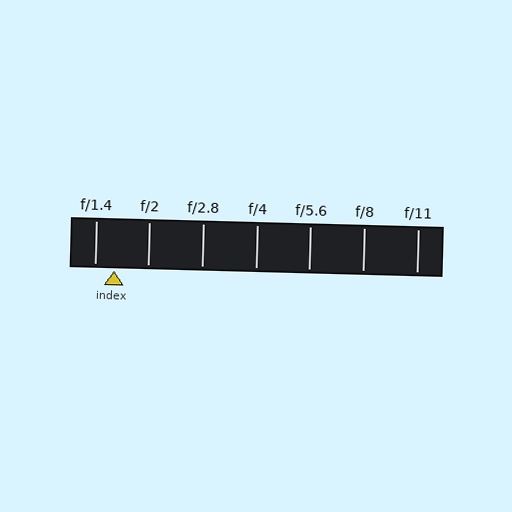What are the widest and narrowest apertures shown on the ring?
The widest aperture shown is f/1.4 and the narrowest is f/11.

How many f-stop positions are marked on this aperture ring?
There are 7 f-stop positions marked.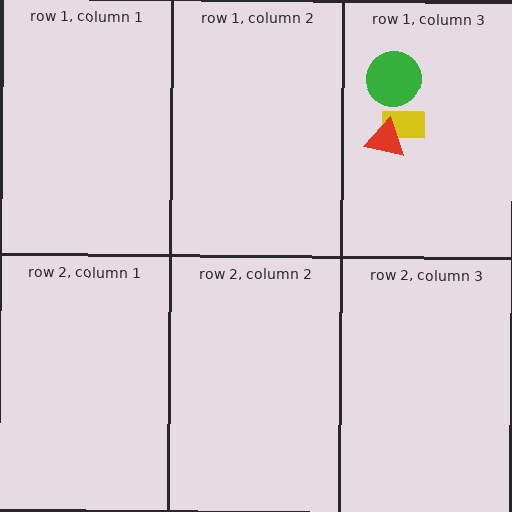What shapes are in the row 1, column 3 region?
The purple star, the yellow rectangle, the red triangle, the green circle.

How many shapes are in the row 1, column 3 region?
4.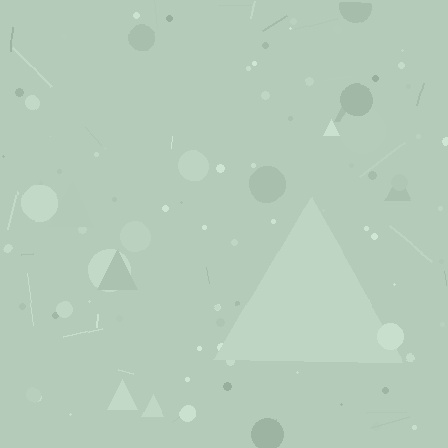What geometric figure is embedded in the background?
A triangle is embedded in the background.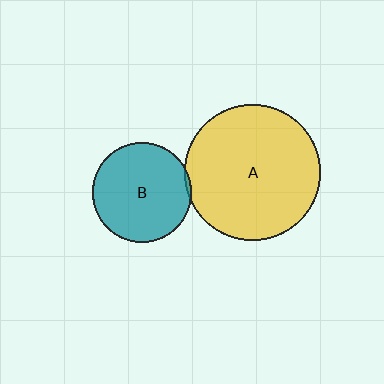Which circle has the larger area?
Circle A (yellow).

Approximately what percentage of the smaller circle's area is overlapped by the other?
Approximately 5%.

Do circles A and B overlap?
Yes.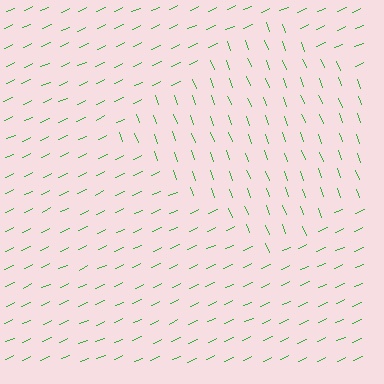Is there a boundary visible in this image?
Yes, there is a texture boundary formed by a change in line orientation.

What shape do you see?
I see a diamond.